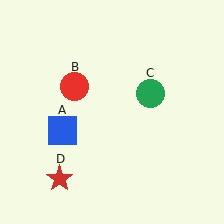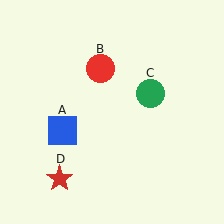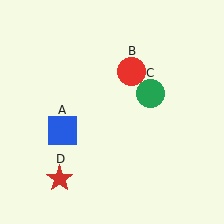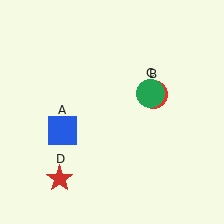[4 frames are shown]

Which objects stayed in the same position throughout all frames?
Blue square (object A) and green circle (object C) and red star (object D) remained stationary.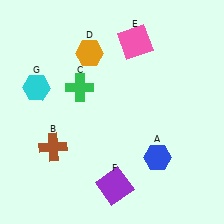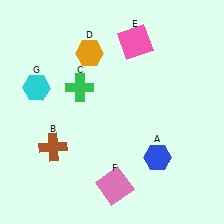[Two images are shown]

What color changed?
The square (F) changed from purple in Image 1 to pink in Image 2.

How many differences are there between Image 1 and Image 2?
There is 1 difference between the two images.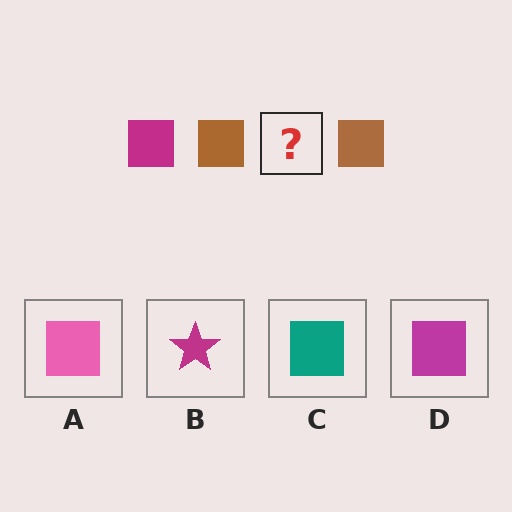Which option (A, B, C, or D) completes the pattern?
D.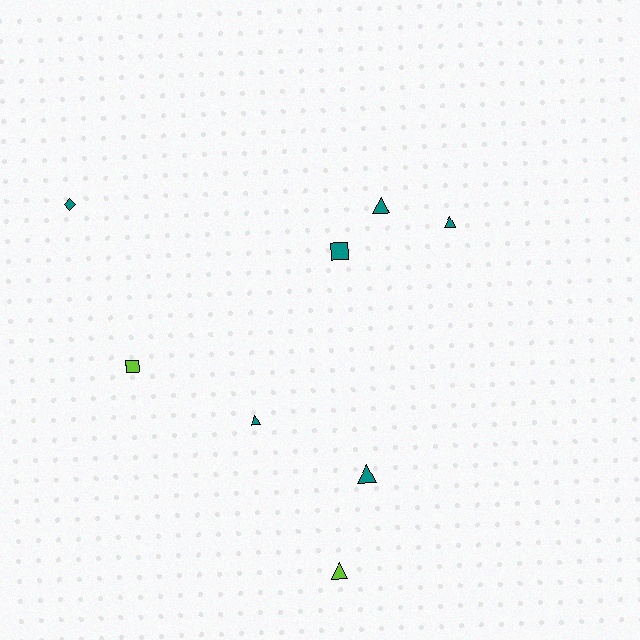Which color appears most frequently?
Teal, with 6 objects.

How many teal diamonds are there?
There is 1 teal diamond.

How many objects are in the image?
There are 8 objects.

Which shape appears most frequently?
Triangle, with 5 objects.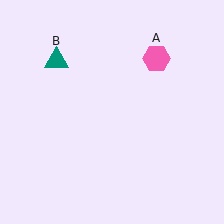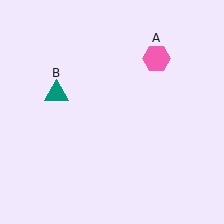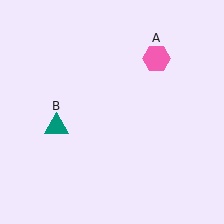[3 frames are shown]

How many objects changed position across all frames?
1 object changed position: teal triangle (object B).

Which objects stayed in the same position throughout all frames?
Pink hexagon (object A) remained stationary.